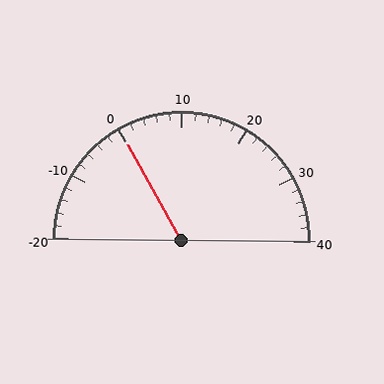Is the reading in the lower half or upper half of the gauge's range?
The reading is in the lower half of the range (-20 to 40).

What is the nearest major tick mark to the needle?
The nearest major tick mark is 0.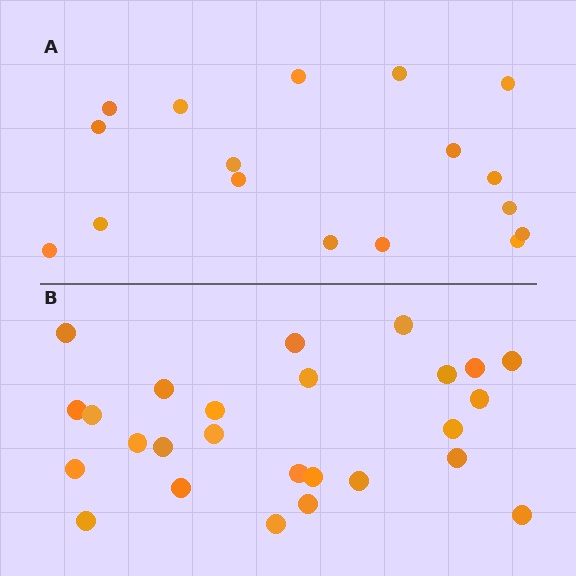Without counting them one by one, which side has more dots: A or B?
Region B (the bottom region) has more dots.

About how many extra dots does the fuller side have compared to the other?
Region B has roughly 8 or so more dots than region A.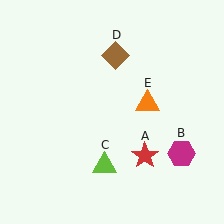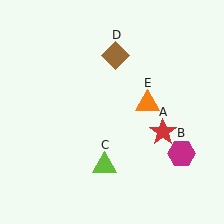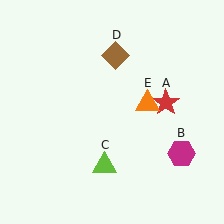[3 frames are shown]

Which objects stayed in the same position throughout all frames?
Magenta hexagon (object B) and lime triangle (object C) and brown diamond (object D) and orange triangle (object E) remained stationary.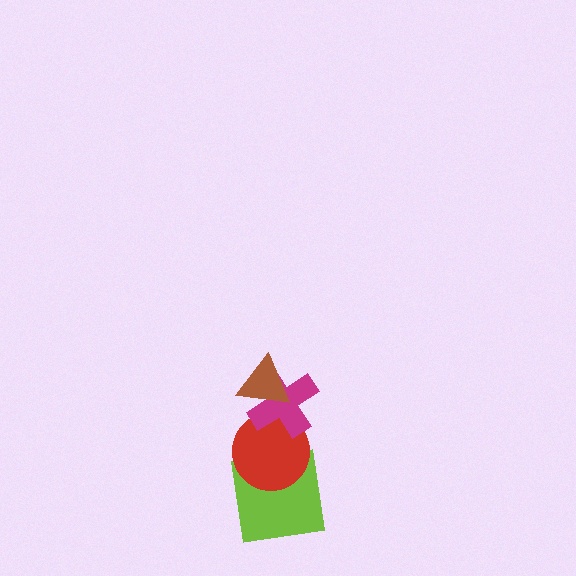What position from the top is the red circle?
The red circle is 3rd from the top.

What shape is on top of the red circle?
The magenta cross is on top of the red circle.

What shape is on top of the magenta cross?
The brown triangle is on top of the magenta cross.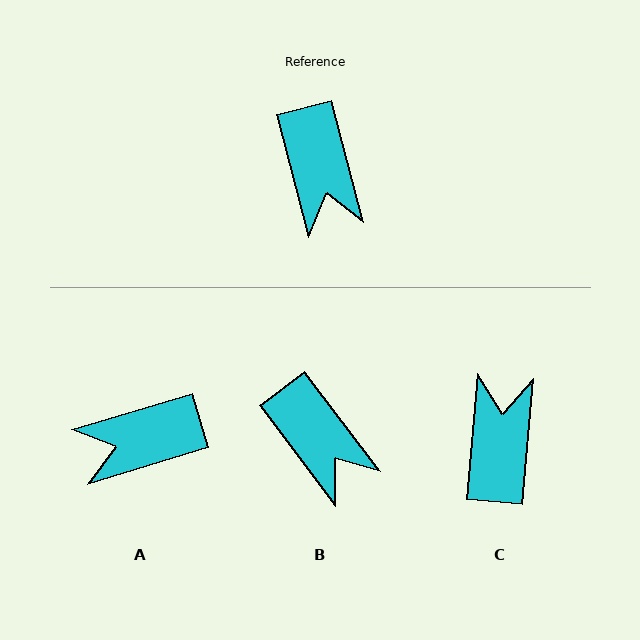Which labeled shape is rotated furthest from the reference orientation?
C, about 160 degrees away.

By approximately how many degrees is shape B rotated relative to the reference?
Approximately 22 degrees counter-clockwise.